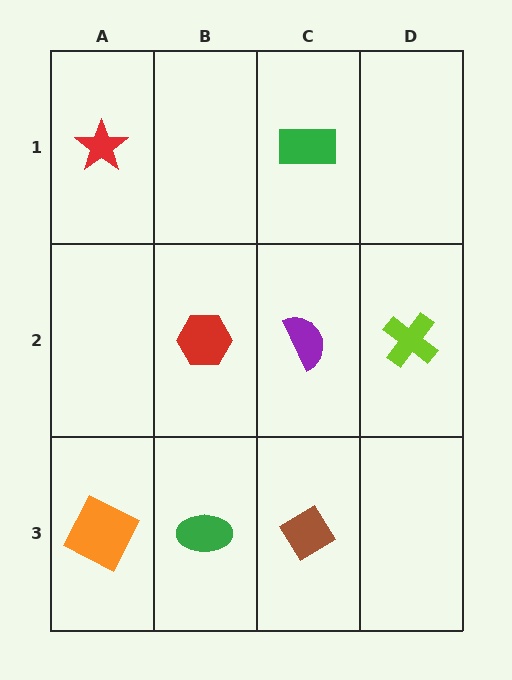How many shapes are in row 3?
3 shapes.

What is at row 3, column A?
An orange square.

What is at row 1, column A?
A red star.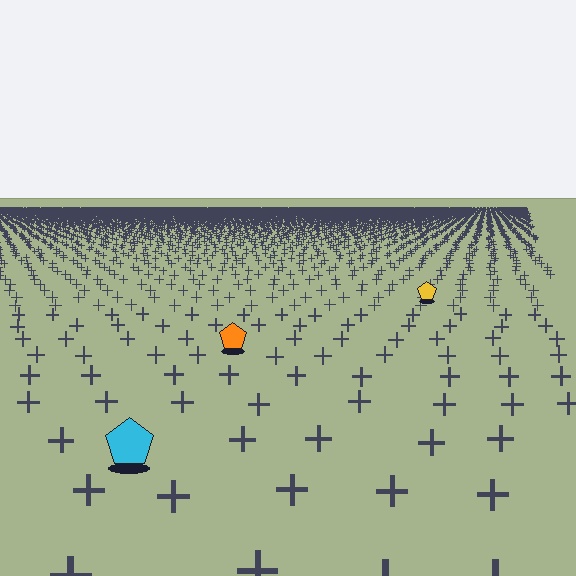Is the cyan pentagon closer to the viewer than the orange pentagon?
Yes. The cyan pentagon is closer — you can tell from the texture gradient: the ground texture is coarser near it.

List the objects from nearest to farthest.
From nearest to farthest: the cyan pentagon, the orange pentagon, the yellow pentagon.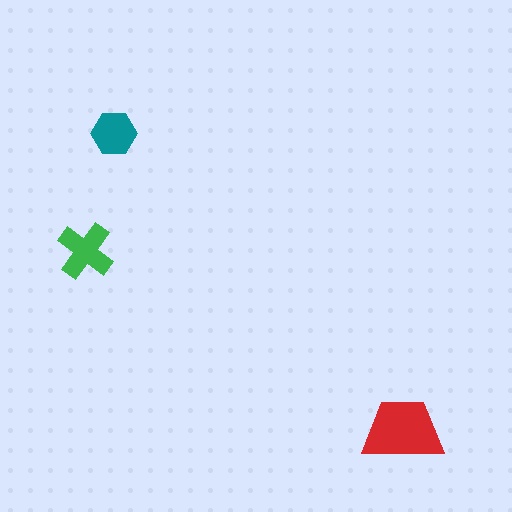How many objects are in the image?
There are 3 objects in the image.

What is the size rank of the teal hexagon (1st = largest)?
3rd.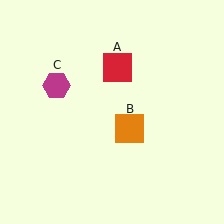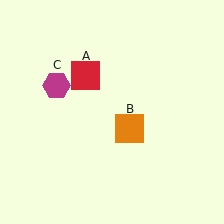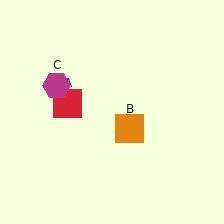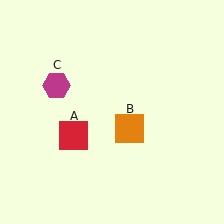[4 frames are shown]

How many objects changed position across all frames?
1 object changed position: red square (object A).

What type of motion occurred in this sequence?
The red square (object A) rotated counterclockwise around the center of the scene.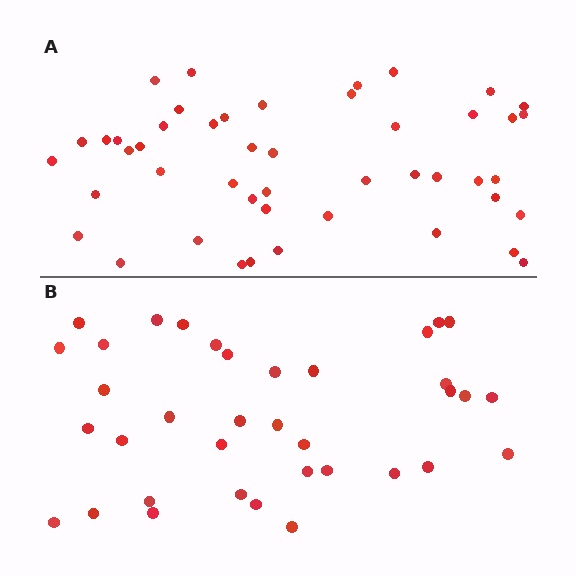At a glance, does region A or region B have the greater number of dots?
Region A (the top region) has more dots.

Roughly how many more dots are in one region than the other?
Region A has roughly 12 or so more dots than region B.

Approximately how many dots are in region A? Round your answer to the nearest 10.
About 50 dots. (The exact count is 47, which rounds to 50.)